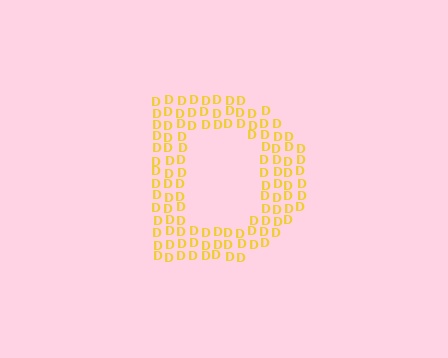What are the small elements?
The small elements are letter D's.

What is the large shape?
The large shape is the letter D.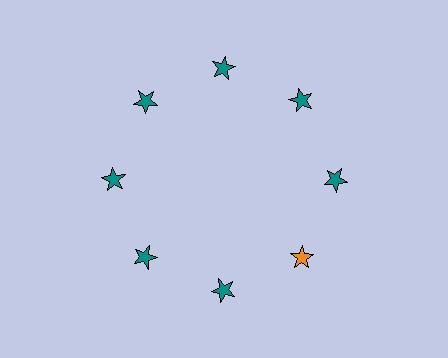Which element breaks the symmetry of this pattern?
The orange star at roughly the 4 o'clock position breaks the symmetry. All other shapes are teal stars.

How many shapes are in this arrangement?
There are 8 shapes arranged in a ring pattern.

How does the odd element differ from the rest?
It has a different color: orange instead of teal.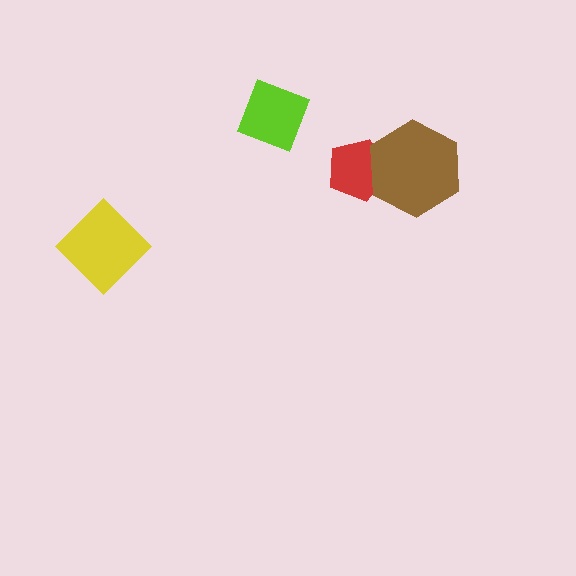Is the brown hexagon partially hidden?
No, no other shape covers it.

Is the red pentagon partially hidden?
Yes, it is partially covered by another shape.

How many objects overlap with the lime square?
0 objects overlap with the lime square.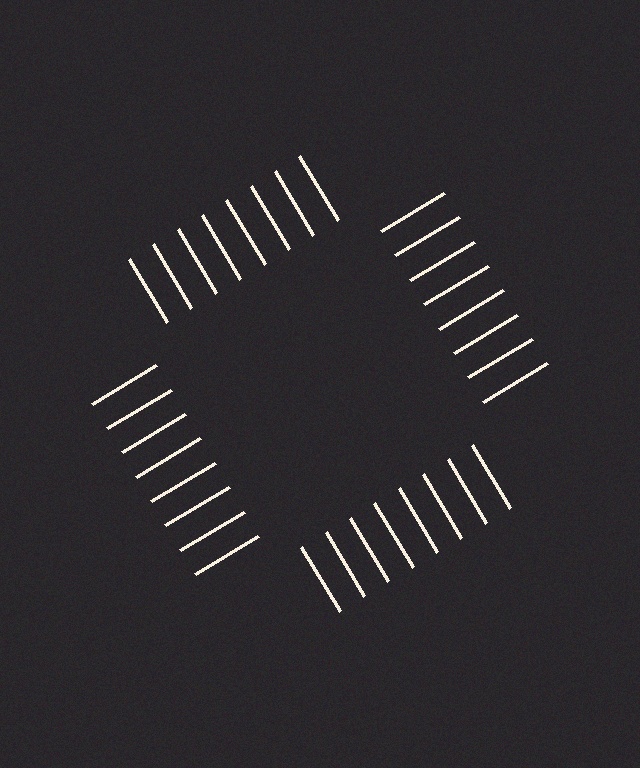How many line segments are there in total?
32 — 8 along each of the 4 edges.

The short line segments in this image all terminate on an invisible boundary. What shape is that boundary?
An illusory square — the line segments terminate on its edges but no continuous stroke is drawn.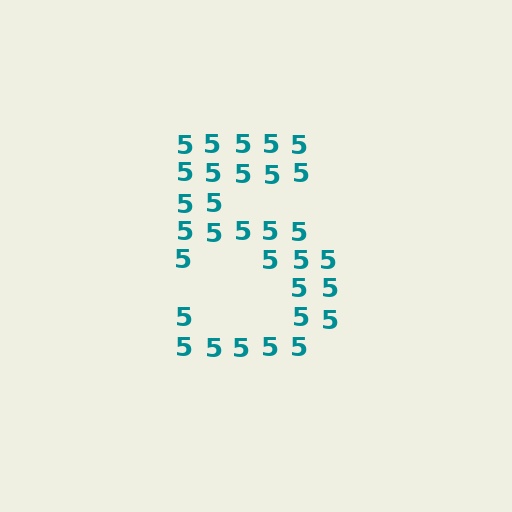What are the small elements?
The small elements are digit 5's.